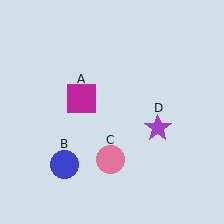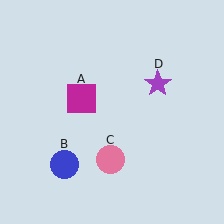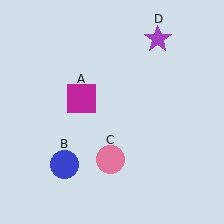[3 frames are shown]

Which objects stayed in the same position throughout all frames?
Magenta square (object A) and blue circle (object B) and pink circle (object C) remained stationary.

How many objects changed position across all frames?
1 object changed position: purple star (object D).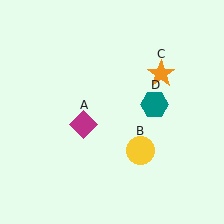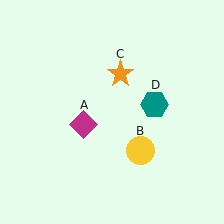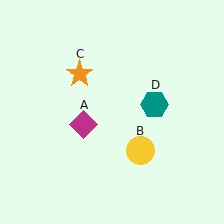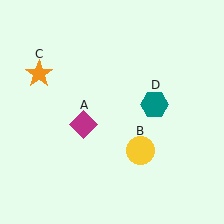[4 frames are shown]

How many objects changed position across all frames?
1 object changed position: orange star (object C).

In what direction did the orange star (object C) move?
The orange star (object C) moved left.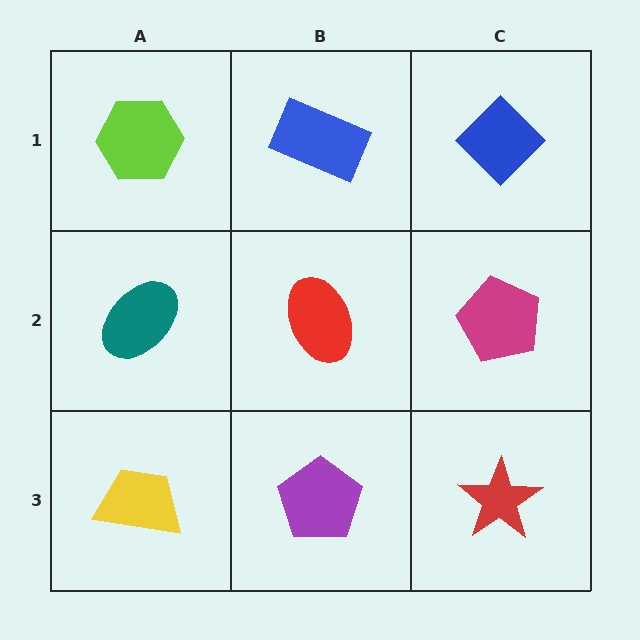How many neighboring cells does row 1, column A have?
2.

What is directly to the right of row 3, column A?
A purple pentagon.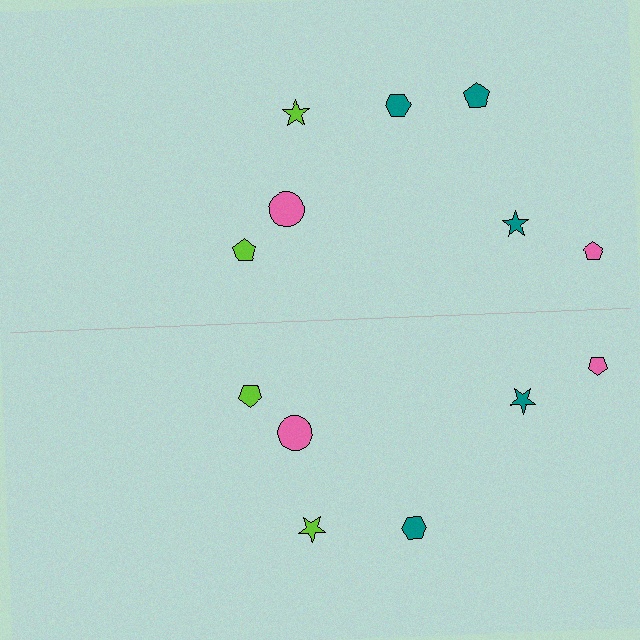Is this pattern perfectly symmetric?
No, the pattern is not perfectly symmetric. A teal pentagon is missing from the bottom side.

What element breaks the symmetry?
A teal pentagon is missing from the bottom side.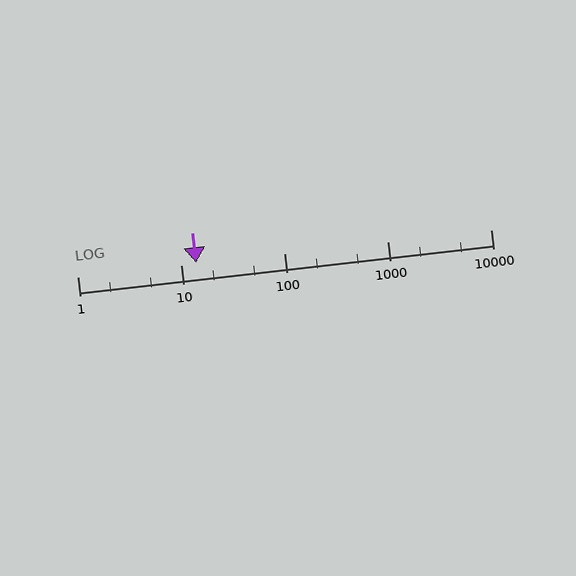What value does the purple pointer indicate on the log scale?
The pointer indicates approximately 14.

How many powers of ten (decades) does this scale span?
The scale spans 4 decades, from 1 to 10000.